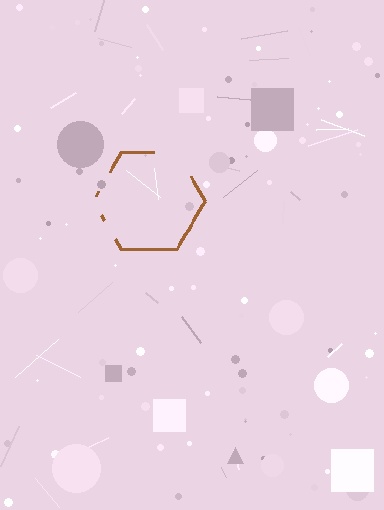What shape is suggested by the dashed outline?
The dashed outline suggests a hexagon.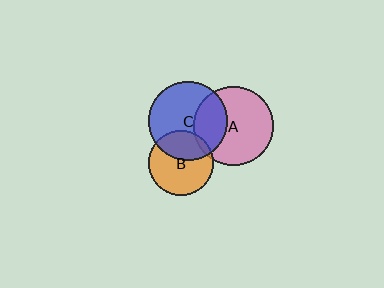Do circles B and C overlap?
Yes.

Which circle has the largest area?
Circle A (pink).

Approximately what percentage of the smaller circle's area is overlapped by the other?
Approximately 35%.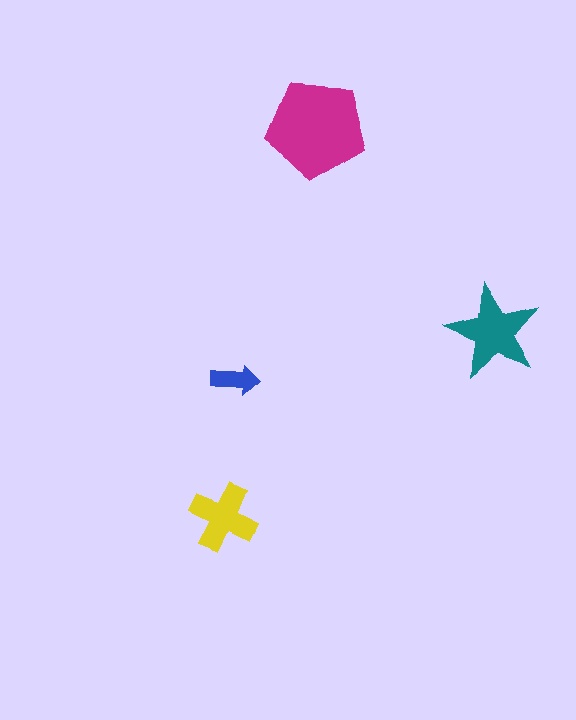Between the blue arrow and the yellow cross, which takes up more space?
The yellow cross.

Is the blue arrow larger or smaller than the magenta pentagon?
Smaller.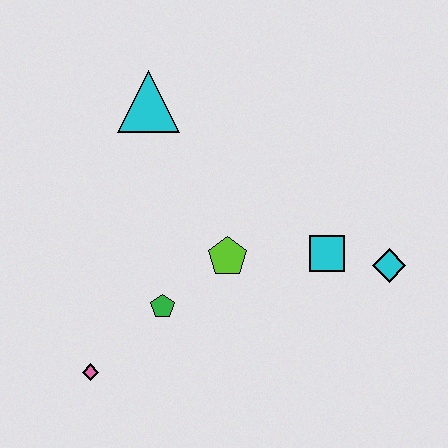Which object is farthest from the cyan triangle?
The cyan diamond is farthest from the cyan triangle.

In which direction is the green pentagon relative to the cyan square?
The green pentagon is to the left of the cyan square.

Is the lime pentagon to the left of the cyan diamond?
Yes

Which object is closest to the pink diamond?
The green pentagon is closest to the pink diamond.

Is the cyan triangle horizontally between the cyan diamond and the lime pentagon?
No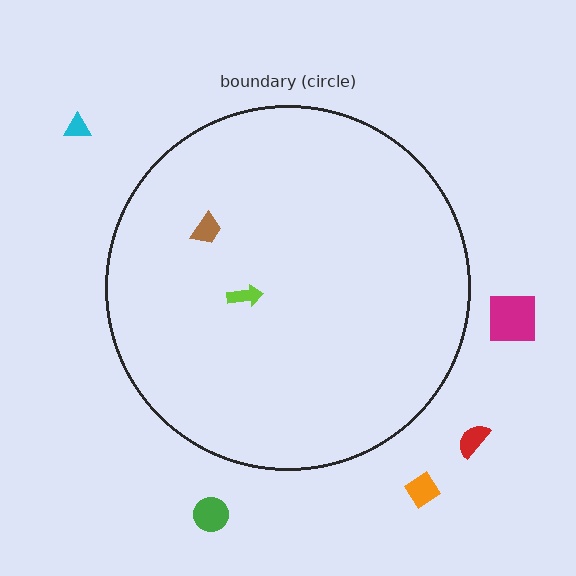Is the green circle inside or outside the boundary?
Outside.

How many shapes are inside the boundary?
2 inside, 5 outside.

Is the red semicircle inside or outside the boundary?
Outside.